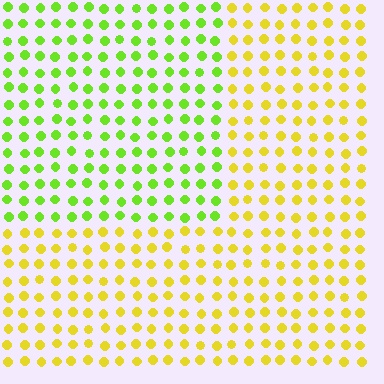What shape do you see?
I see a rectangle.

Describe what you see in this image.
The image is filled with small yellow elements in a uniform arrangement. A rectangle-shaped region is visible where the elements are tinted to a slightly different hue, forming a subtle color boundary.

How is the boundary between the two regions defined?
The boundary is defined purely by a slight shift in hue (about 42 degrees). Spacing, size, and orientation are identical on both sides.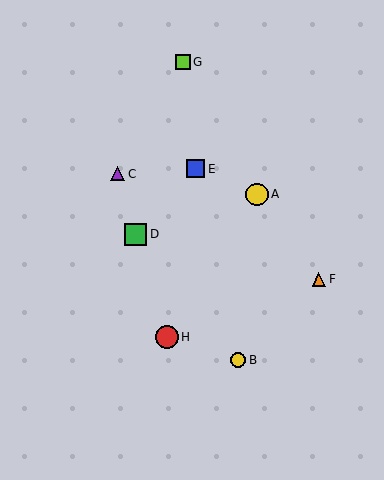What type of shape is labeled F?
Shape F is an orange triangle.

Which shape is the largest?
The yellow circle (labeled A) is the largest.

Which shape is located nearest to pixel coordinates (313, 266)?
The orange triangle (labeled F) at (319, 279) is nearest to that location.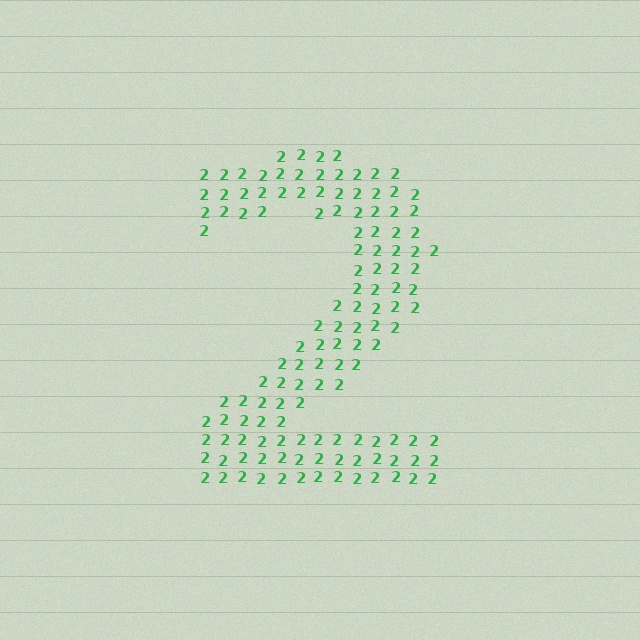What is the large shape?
The large shape is the digit 2.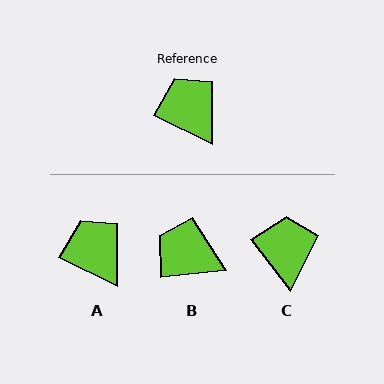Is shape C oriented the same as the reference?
No, it is off by about 26 degrees.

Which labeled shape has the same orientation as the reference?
A.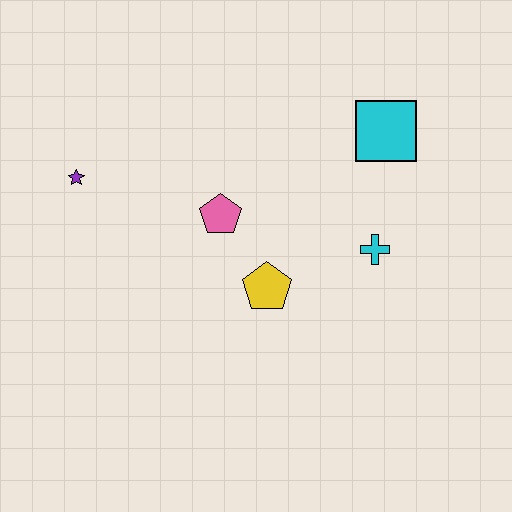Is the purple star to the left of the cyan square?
Yes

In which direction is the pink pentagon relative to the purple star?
The pink pentagon is to the right of the purple star.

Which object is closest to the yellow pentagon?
The pink pentagon is closest to the yellow pentagon.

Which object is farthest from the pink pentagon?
The cyan square is farthest from the pink pentagon.